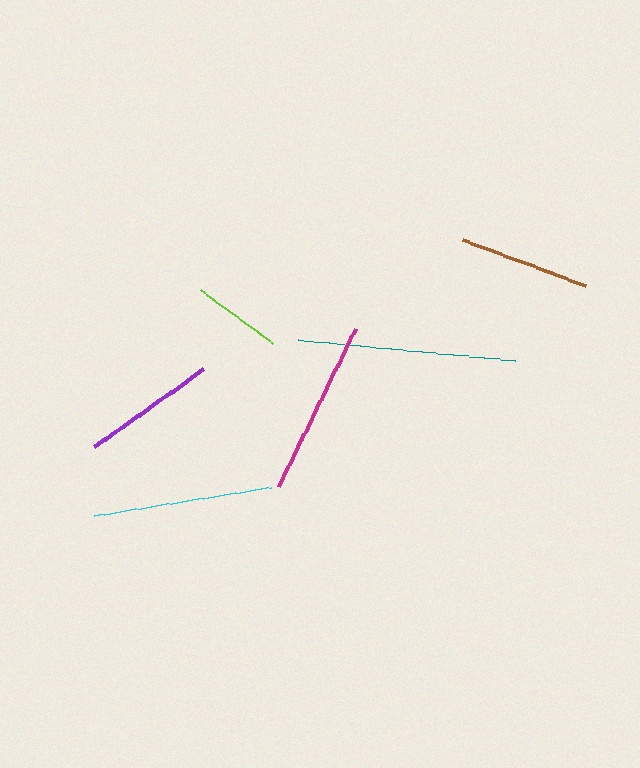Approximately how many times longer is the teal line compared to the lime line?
The teal line is approximately 2.4 times the length of the lime line.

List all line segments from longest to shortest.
From longest to shortest: teal, cyan, magenta, purple, brown, lime.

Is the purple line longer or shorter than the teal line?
The teal line is longer than the purple line.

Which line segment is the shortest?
The lime line is the shortest at approximately 90 pixels.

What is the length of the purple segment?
The purple segment is approximately 134 pixels long.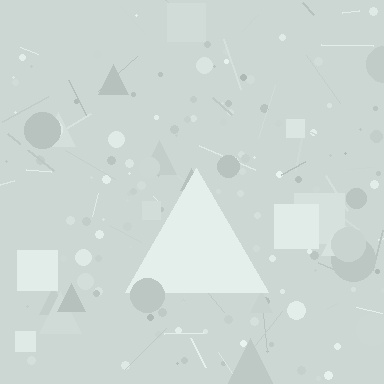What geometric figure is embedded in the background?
A triangle is embedded in the background.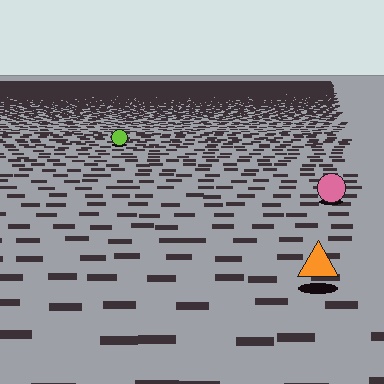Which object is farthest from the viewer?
The lime circle is farthest from the viewer. It appears smaller and the ground texture around it is denser.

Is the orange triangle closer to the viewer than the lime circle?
Yes. The orange triangle is closer — you can tell from the texture gradient: the ground texture is coarser near it.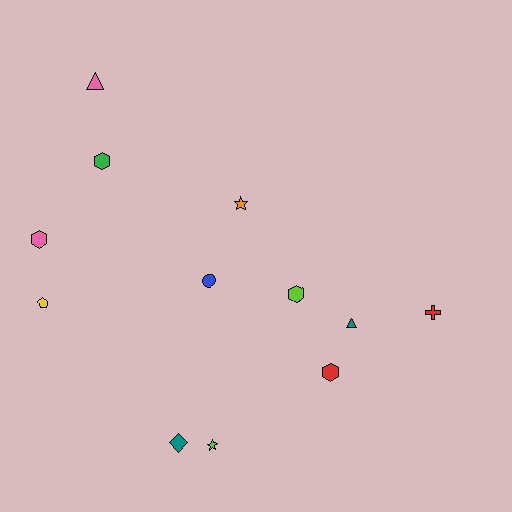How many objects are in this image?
There are 12 objects.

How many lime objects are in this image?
There are 2 lime objects.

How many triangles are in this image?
There are 2 triangles.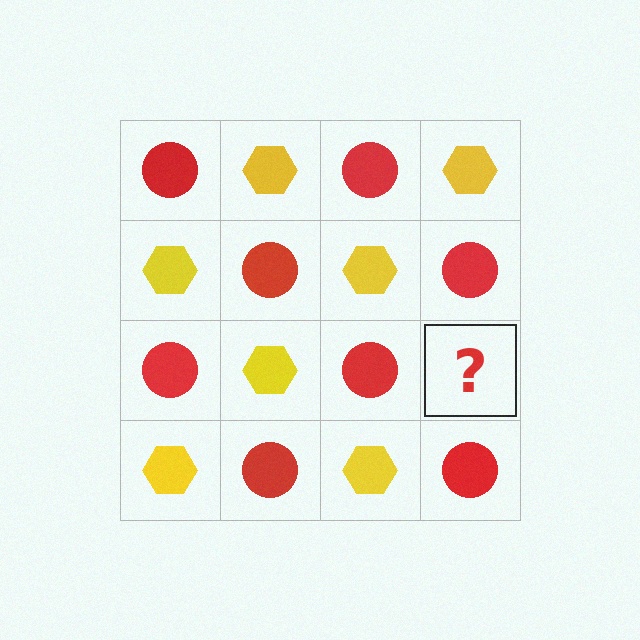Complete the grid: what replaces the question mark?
The question mark should be replaced with a yellow hexagon.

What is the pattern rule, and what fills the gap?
The rule is that it alternates red circle and yellow hexagon in a checkerboard pattern. The gap should be filled with a yellow hexagon.